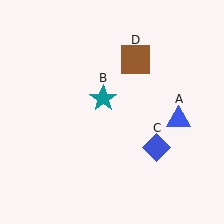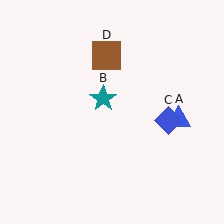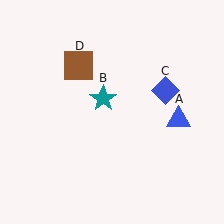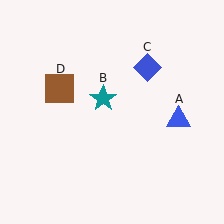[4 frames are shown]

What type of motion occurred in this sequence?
The blue diamond (object C), brown square (object D) rotated counterclockwise around the center of the scene.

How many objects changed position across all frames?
2 objects changed position: blue diamond (object C), brown square (object D).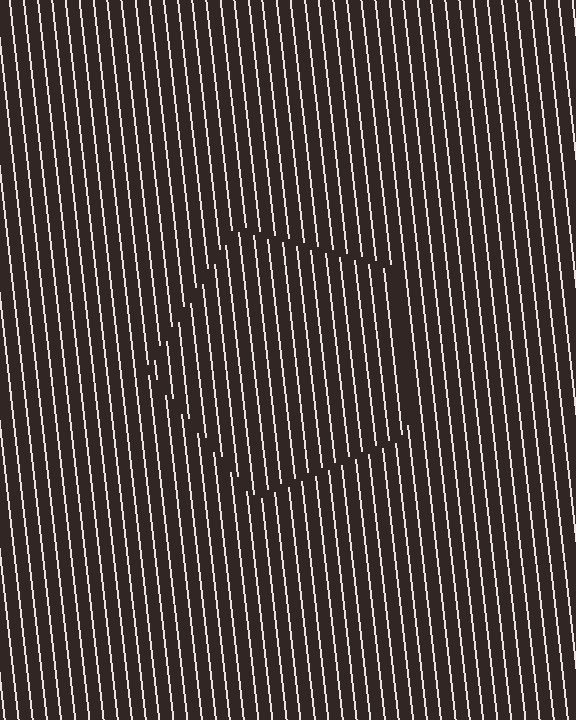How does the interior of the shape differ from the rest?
The interior of the shape contains the same grating, shifted by half a period — the contour is defined by the phase discontinuity where line-ends from the inner and outer gratings abut.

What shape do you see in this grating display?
An illusory pentagon. The interior of the shape contains the same grating, shifted by half a period — the contour is defined by the phase discontinuity where line-ends from the inner and outer gratings abut.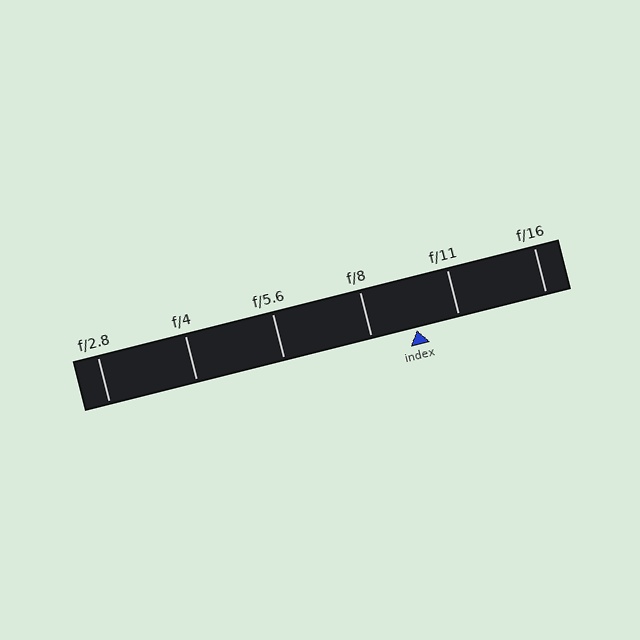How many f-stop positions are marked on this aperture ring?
There are 6 f-stop positions marked.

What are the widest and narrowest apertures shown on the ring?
The widest aperture shown is f/2.8 and the narrowest is f/16.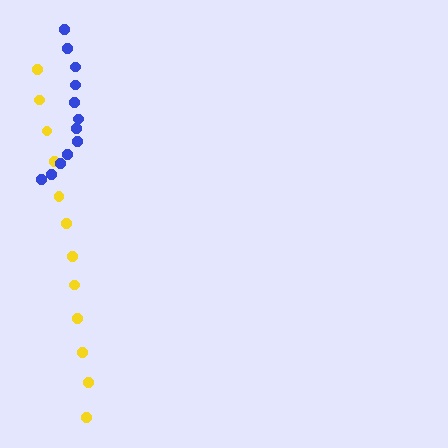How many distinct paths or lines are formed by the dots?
There are 2 distinct paths.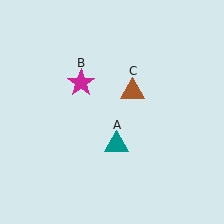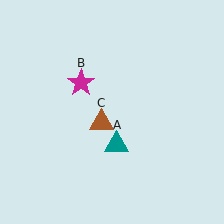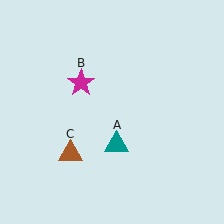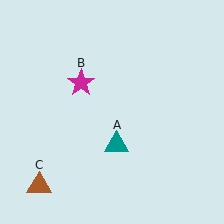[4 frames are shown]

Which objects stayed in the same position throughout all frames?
Teal triangle (object A) and magenta star (object B) remained stationary.